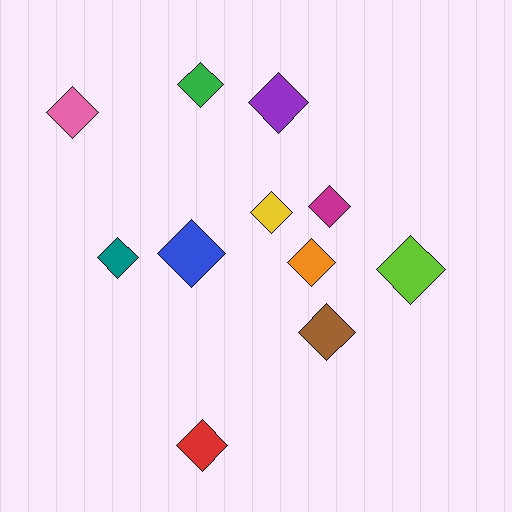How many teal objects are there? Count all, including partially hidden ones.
There is 1 teal object.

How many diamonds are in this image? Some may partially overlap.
There are 11 diamonds.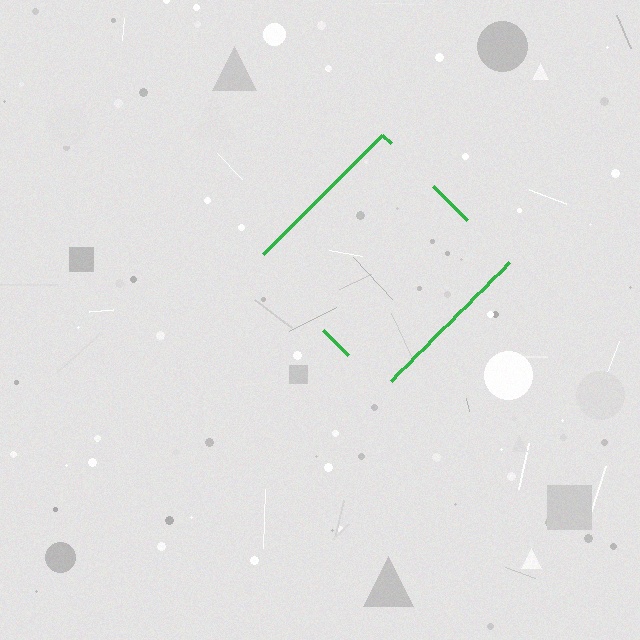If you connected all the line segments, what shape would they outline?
They would outline a diamond.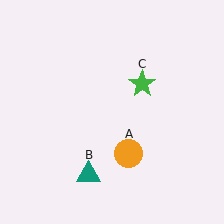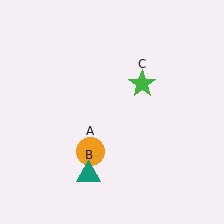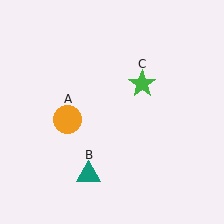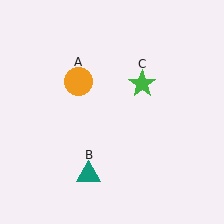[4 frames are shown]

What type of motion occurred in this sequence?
The orange circle (object A) rotated clockwise around the center of the scene.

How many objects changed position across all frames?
1 object changed position: orange circle (object A).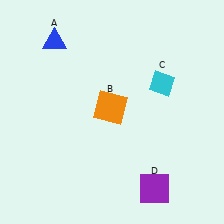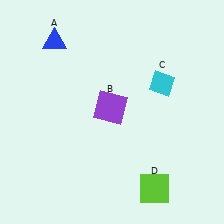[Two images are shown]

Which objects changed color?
B changed from orange to purple. D changed from purple to lime.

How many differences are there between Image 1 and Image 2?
There are 2 differences between the two images.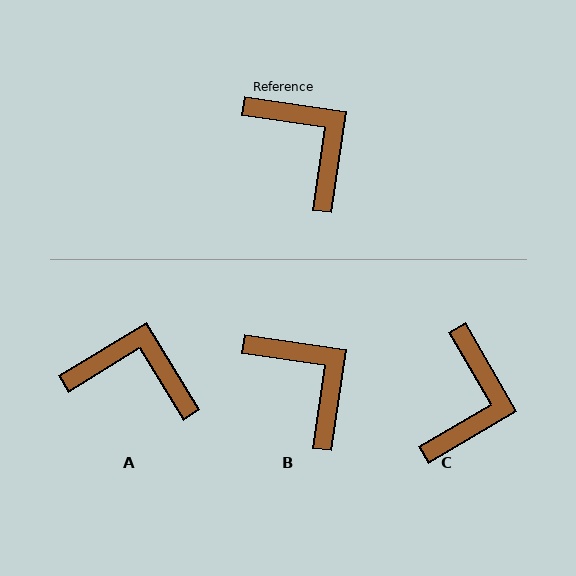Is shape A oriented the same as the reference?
No, it is off by about 40 degrees.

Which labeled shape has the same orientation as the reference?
B.